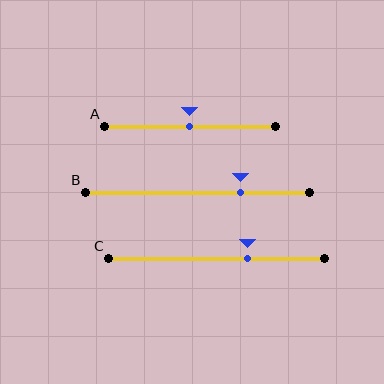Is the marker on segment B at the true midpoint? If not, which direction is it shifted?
No, the marker on segment B is shifted to the right by about 19% of the segment length.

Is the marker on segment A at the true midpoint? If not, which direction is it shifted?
Yes, the marker on segment A is at the true midpoint.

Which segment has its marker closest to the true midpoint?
Segment A has its marker closest to the true midpoint.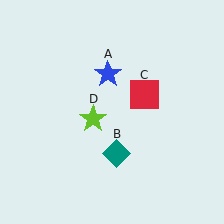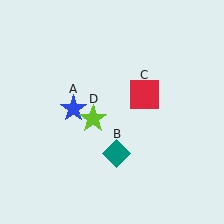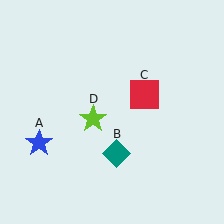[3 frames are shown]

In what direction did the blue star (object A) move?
The blue star (object A) moved down and to the left.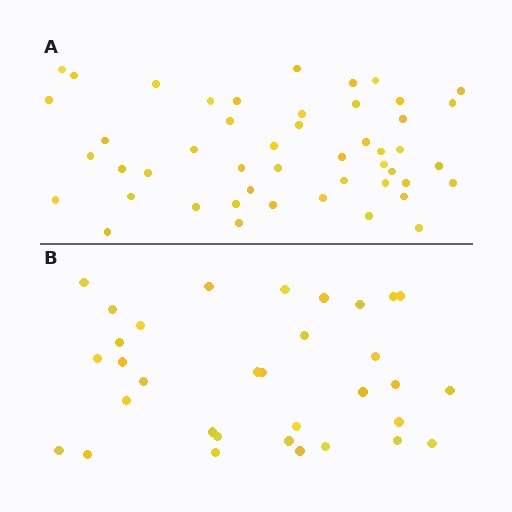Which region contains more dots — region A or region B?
Region A (the top region) has more dots.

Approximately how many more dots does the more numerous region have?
Region A has approximately 15 more dots than region B.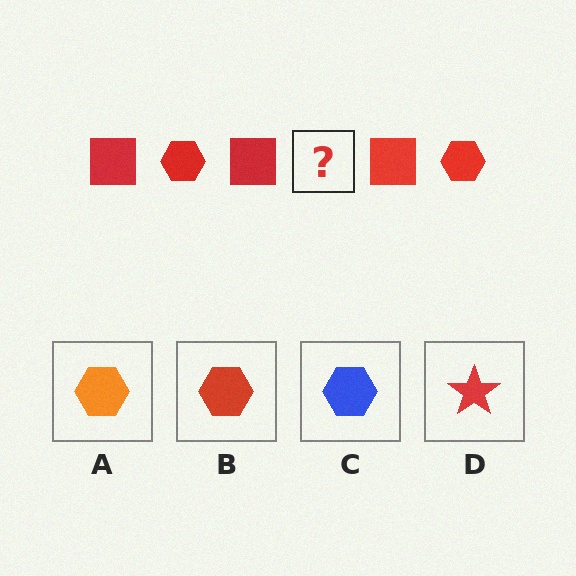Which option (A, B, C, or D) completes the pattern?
B.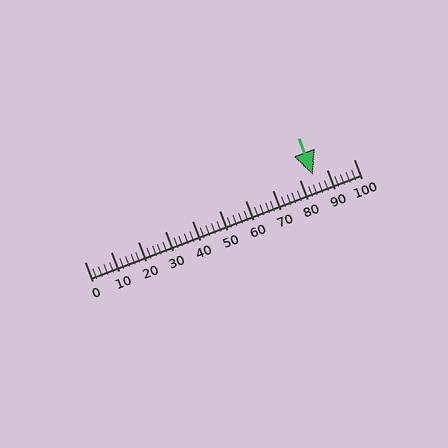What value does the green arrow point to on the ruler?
The green arrow points to approximately 85.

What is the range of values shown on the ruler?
The ruler shows values from 0 to 100.